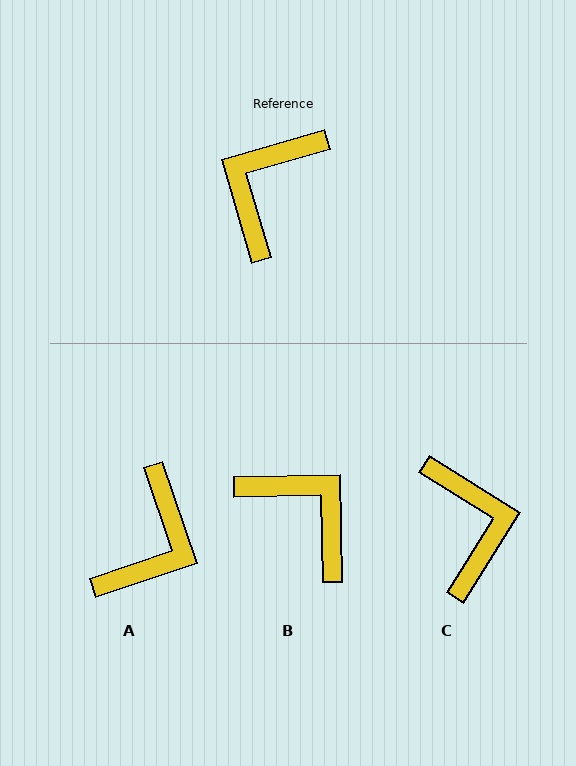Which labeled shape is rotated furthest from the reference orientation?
A, about 177 degrees away.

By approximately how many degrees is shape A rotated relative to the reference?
Approximately 177 degrees clockwise.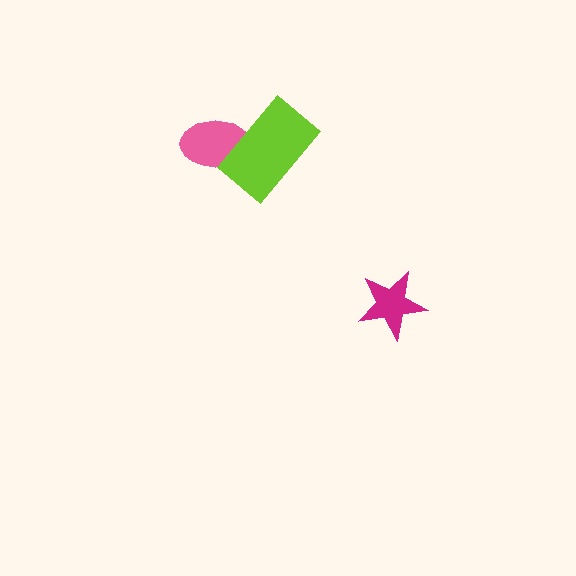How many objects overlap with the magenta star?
0 objects overlap with the magenta star.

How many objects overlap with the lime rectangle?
1 object overlaps with the lime rectangle.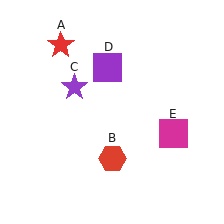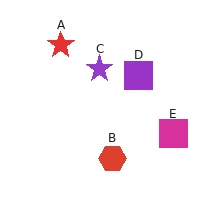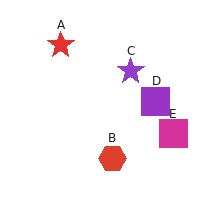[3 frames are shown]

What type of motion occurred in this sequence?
The purple star (object C), purple square (object D) rotated clockwise around the center of the scene.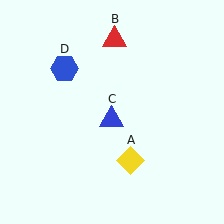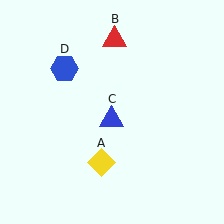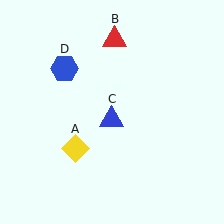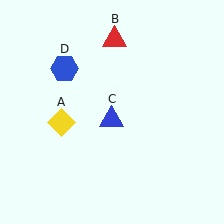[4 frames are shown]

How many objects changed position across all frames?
1 object changed position: yellow diamond (object A).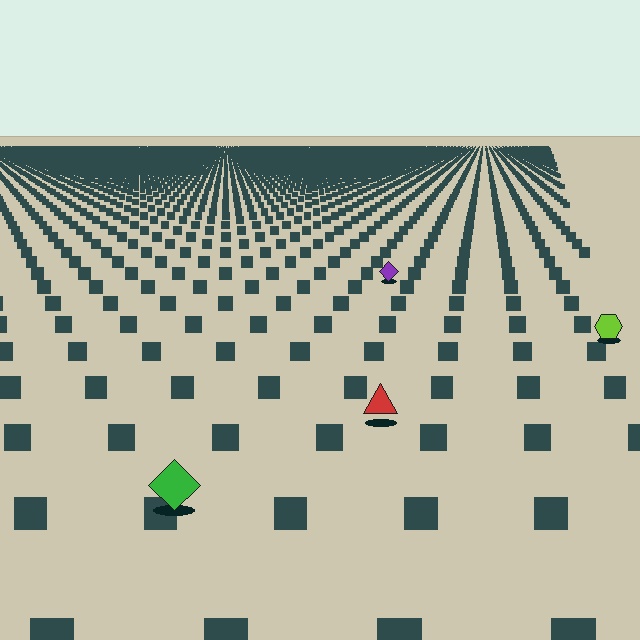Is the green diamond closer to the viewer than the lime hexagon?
Yes. The green diamond is closer — you can tell from the texture gradient: the ground texture is coarser near it.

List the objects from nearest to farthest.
From nearest to farthest: the green diamond, the red triangle, the lime hexagon, the purple diamond.